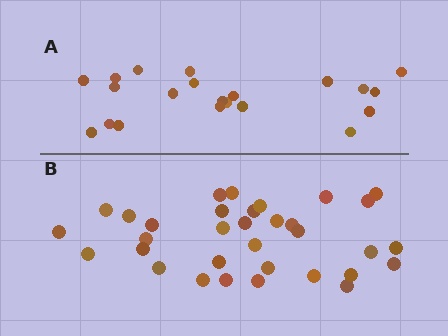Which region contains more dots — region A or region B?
Region B (the bottom region) has more dots.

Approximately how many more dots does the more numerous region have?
Region B has roughly 12 or so more dots than region A.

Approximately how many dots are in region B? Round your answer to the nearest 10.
About 30 dots. (The exact count is 33, which rounds to 30.)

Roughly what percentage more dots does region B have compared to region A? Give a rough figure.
About 55% more.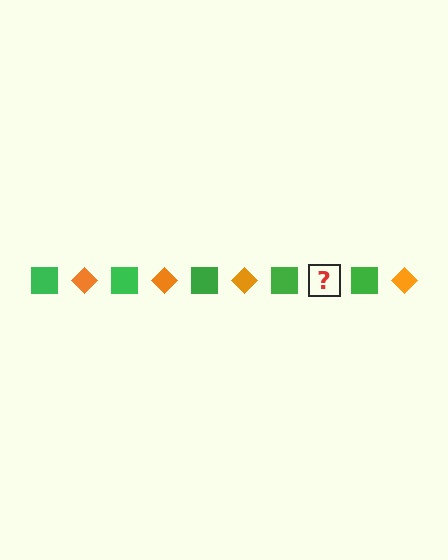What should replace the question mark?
The question mark should be replaced with an orange diamond.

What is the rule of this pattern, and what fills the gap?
The rule is that the pattern alternates between green square and orange diamond. The gap should be filled with an orange diamond.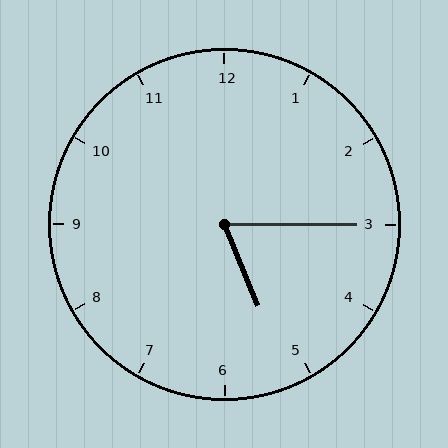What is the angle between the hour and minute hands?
Approximately 68 degrees.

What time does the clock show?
5:15.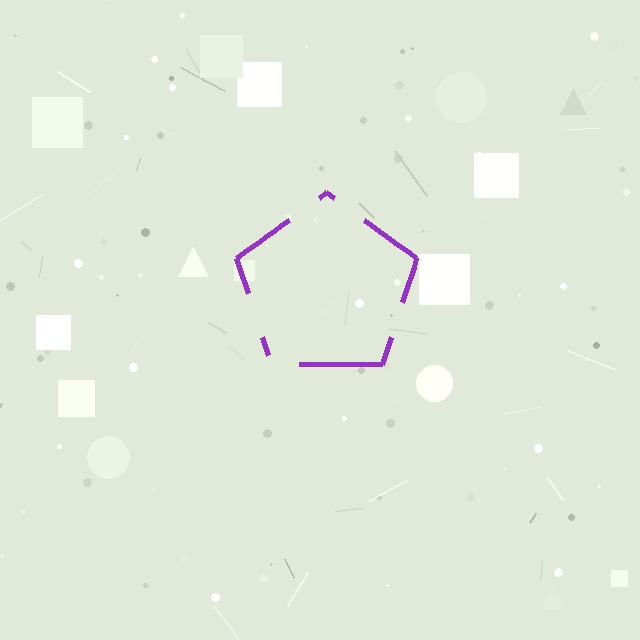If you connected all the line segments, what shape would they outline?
They would outline a pentagon.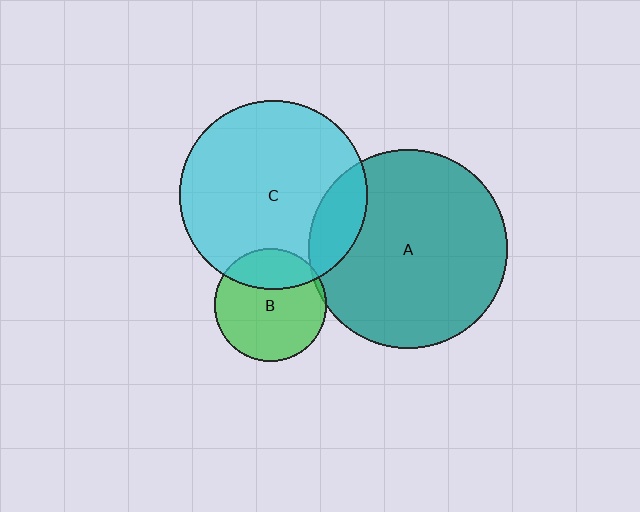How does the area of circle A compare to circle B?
Approximately 3.1 times.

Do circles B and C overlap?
Yes.